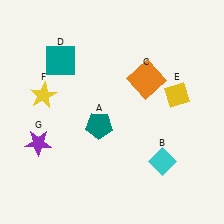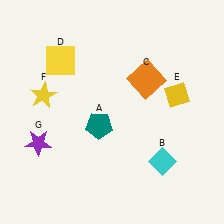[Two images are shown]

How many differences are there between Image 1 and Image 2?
There is 1 difference between the two images.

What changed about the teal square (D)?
In Image 1, D is teal. In Image 2, it changed to yellow.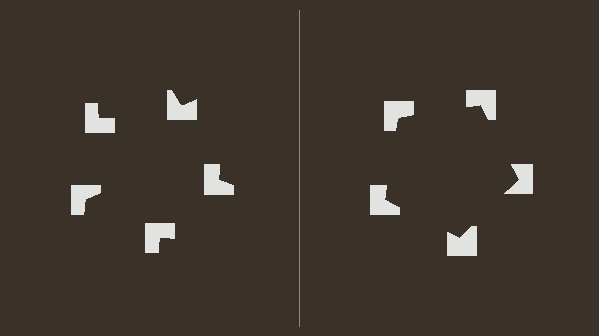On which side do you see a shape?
An illusory pentagon appears on the right side. On the left side the wedge cuts are rotated, so no coherent shape forms.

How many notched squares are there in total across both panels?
10 — 5 on each side.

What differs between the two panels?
The notched squares are positioned identically on both sides; only the wedge orientations differ. On the right they align to a pentagon; on the left they are misaligned.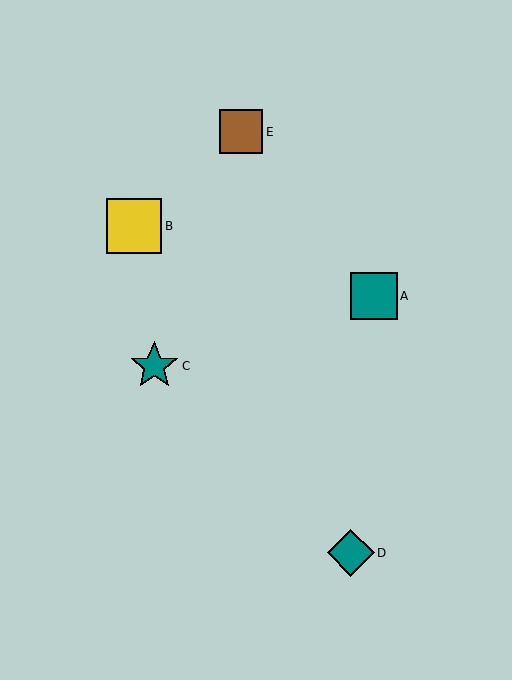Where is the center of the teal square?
The center of the teal square is at (374, 296).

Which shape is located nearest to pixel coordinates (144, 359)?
The teal star (labeled C) at (154, 366) is nearest to that location.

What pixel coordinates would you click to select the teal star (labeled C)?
Click at (154, 366) to select the teal star C.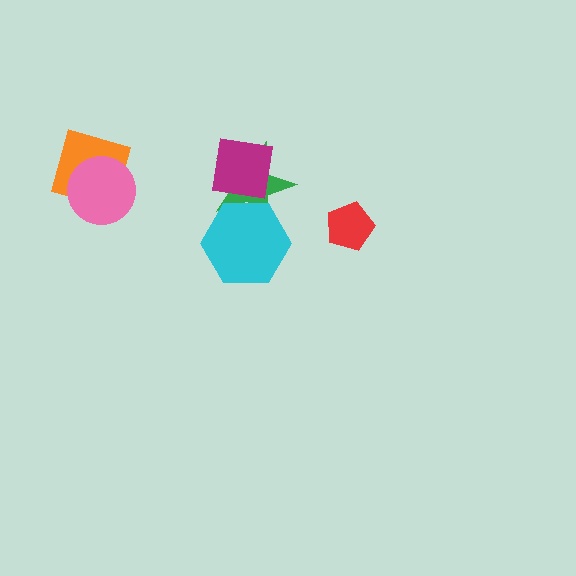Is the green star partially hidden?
Yes, it is partially covered by another shape.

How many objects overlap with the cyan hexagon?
1 object overlaps with the cyan hexagon.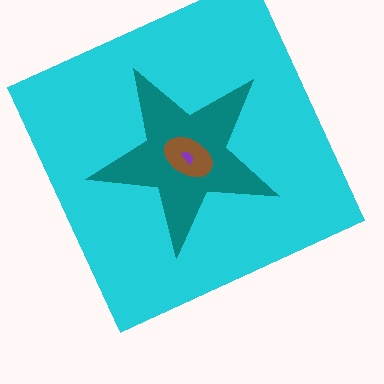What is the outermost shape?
The cyan square.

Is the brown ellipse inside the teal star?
Yes.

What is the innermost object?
The purple semicircle.